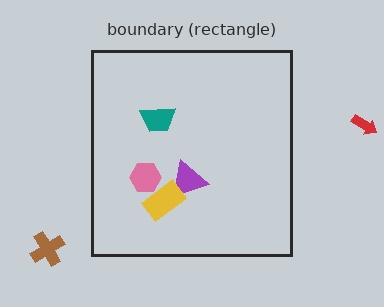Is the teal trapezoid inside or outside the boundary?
Inside.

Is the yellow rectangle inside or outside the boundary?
Inside.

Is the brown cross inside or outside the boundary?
Outside.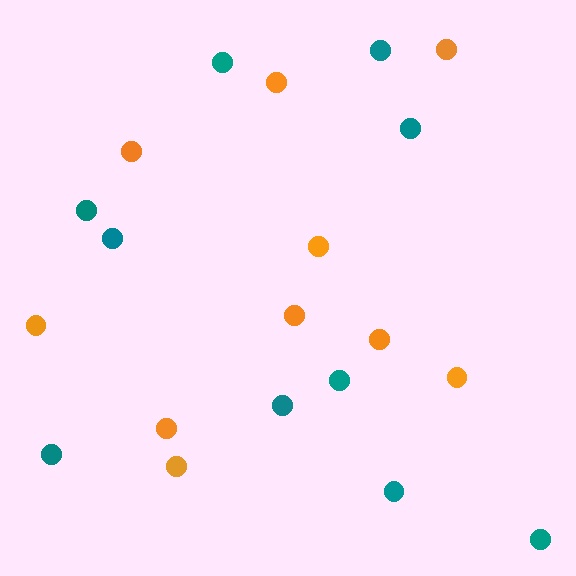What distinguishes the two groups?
There are 2 groups: one group of orange circles (10) and one group of teal circles (10).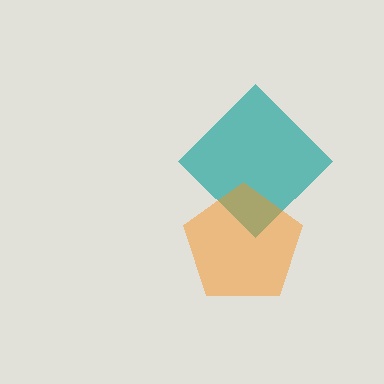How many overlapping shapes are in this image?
There are 2 overlapping shapes in the image.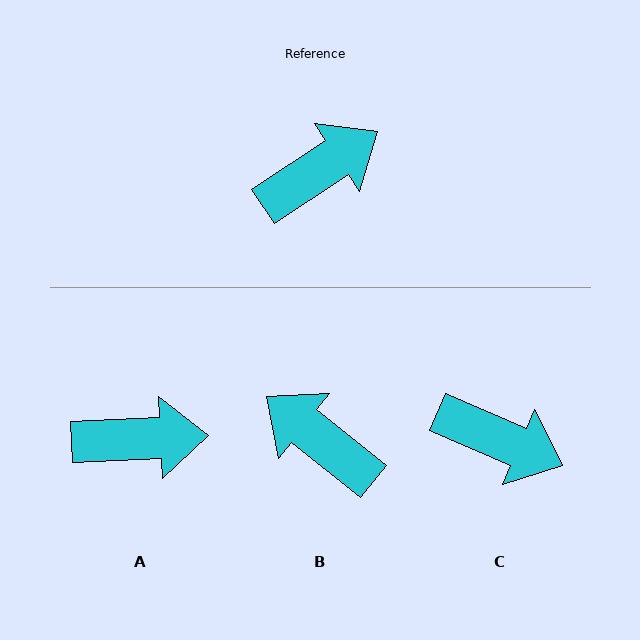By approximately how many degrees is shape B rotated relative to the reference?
Approximately 108 degrees counter-clockwise.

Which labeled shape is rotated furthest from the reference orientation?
B, about 108 degrees away.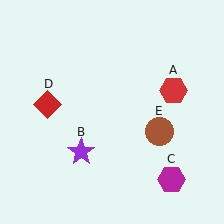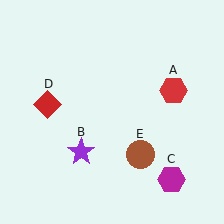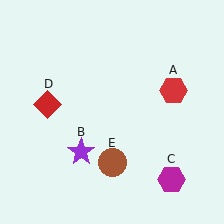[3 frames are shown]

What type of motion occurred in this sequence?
The brown circle (object E) rotated clockwise around the center of the scene.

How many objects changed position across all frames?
1 object changed position: brown circle (object E).